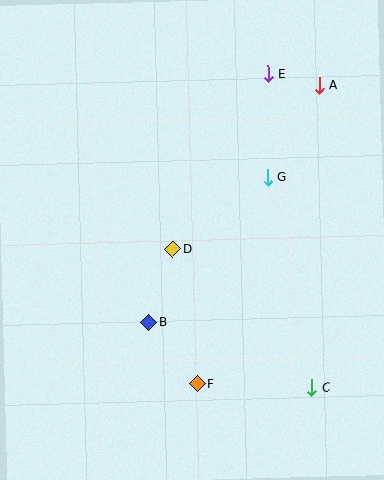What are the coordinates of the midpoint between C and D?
The midpoint between C and D is at (242, 318).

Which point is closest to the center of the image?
Point D at (173, 249) is closest to the center.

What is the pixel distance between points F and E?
The distance between F and E is 318 pixels.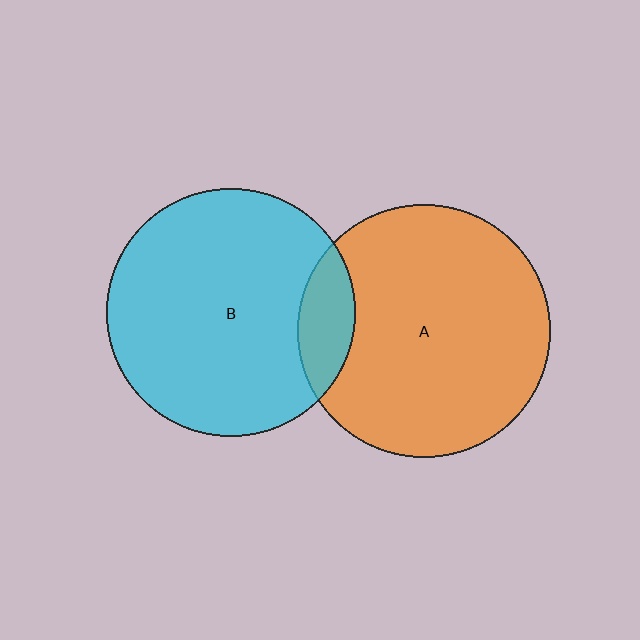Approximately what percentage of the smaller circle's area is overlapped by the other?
Approximately 15%.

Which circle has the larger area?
Circle A (orange).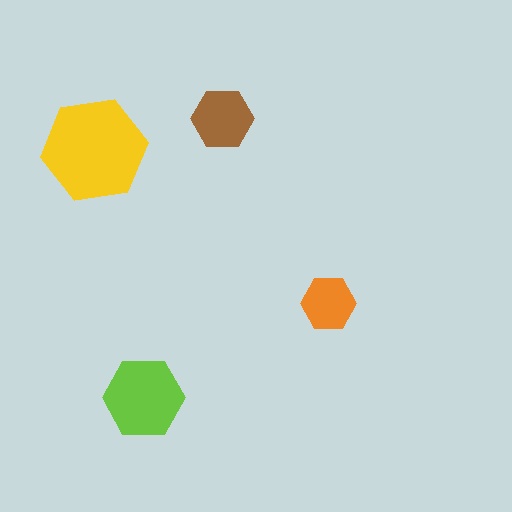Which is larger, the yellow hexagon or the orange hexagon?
The yellow one.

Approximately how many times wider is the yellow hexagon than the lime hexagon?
About 1.5 times wider.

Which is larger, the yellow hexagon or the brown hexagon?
The yellow one.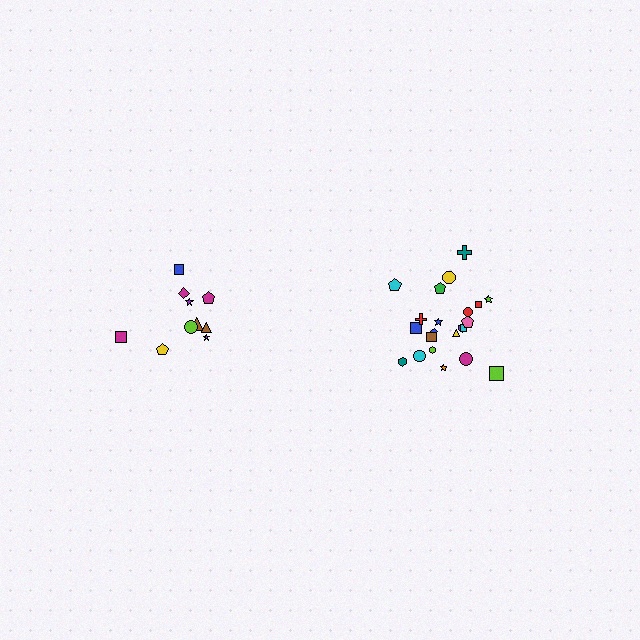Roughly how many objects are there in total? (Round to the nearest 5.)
Roughly 30 objects in total.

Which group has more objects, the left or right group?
The right group.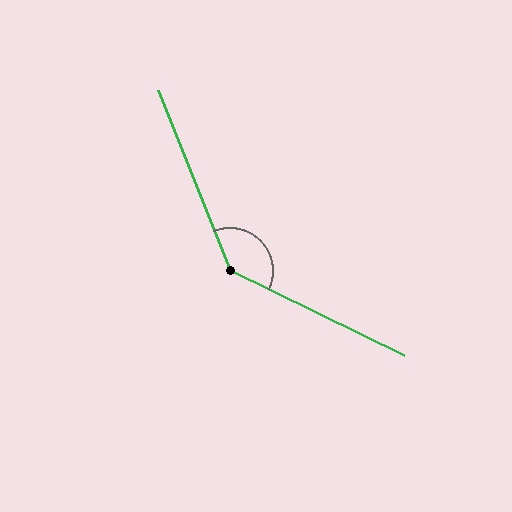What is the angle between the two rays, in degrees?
Approximately 138 degrees.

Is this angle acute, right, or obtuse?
It is obtuse.